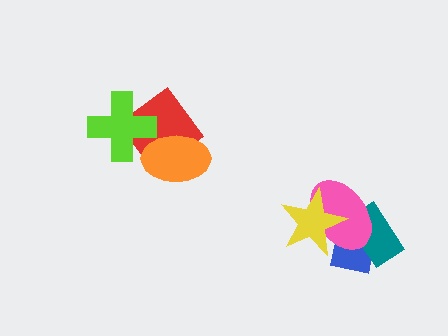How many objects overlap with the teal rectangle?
2 objects overlap with the teal rectangle.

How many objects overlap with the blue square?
3 objects overlap with the blue square.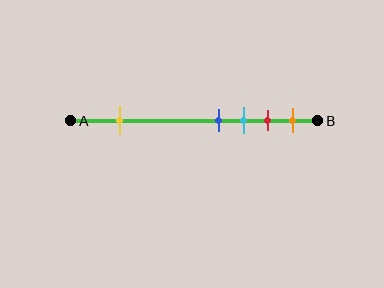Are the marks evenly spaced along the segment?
No, the marks are not evenly spaced.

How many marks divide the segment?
There are 5 marks dividing the segment.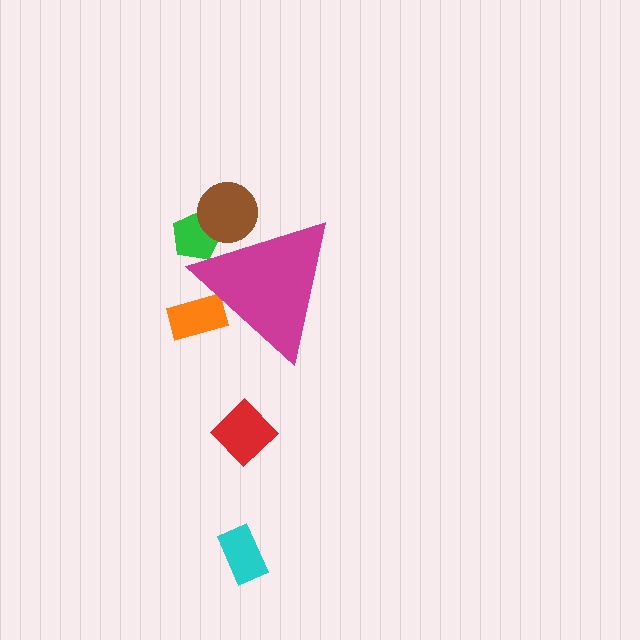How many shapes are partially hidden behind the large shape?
3 shapes are partially hidden.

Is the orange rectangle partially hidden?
Yes, the orange rectangle is partially hidden behind the magenta triangle.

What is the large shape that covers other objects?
A magenta triangle.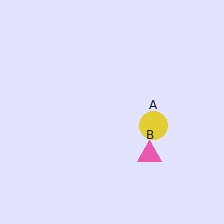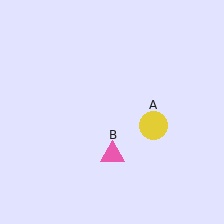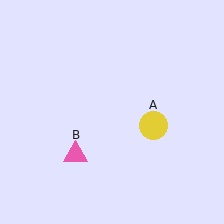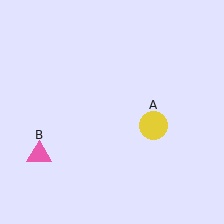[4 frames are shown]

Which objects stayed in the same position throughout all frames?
Yellow circle (object A) remained stationary.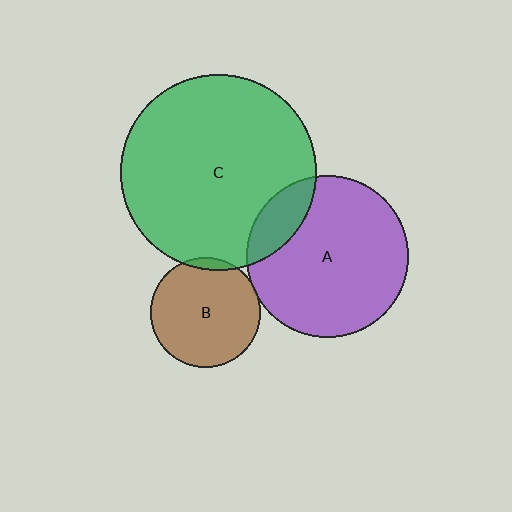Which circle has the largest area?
Circle C (green).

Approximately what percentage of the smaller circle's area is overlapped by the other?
Approximately 15%.